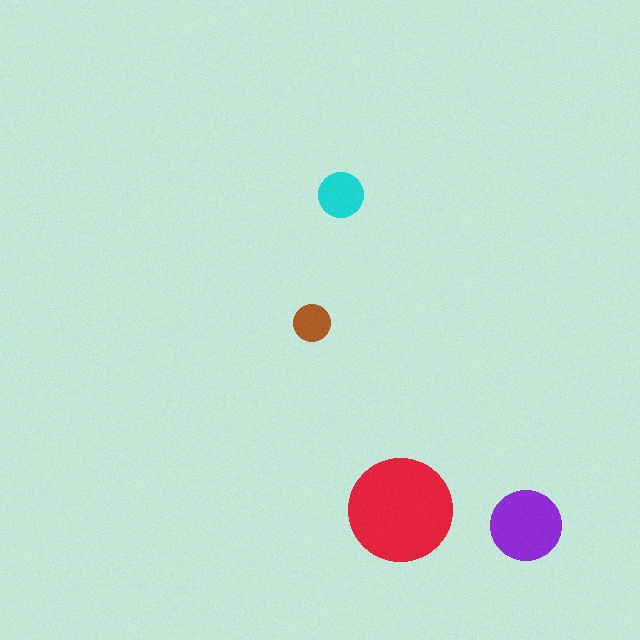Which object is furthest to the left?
The brown circle is leftmost.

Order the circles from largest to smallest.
the red one, the purple one, the cyan one, the brown one.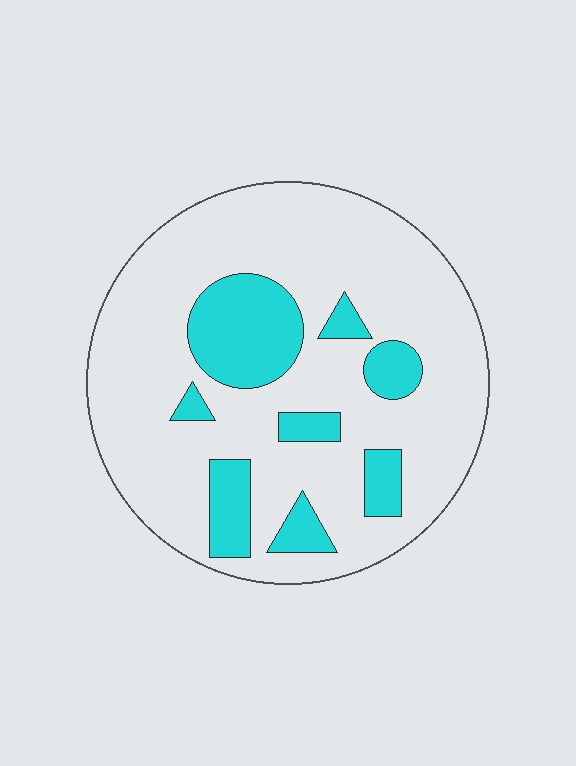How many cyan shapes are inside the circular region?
8.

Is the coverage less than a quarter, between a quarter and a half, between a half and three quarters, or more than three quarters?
Less than a quarter.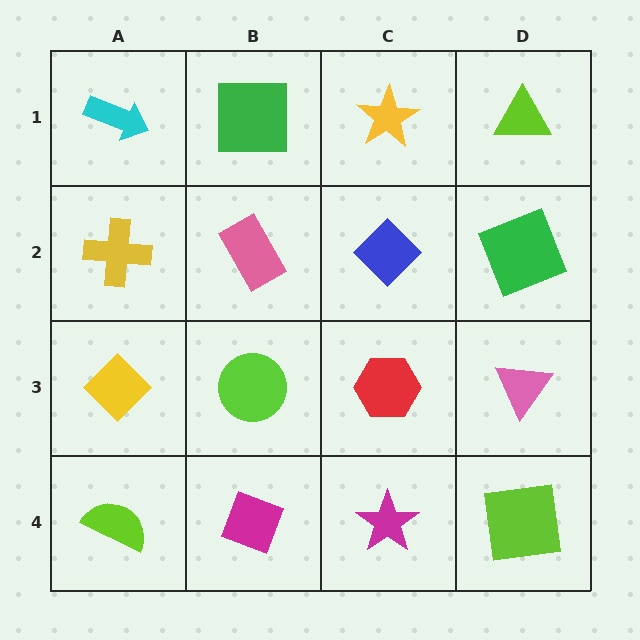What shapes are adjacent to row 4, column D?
A pink triangle (row 3, column D), a magenta star (row 4, column C).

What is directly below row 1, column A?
A yellow cross.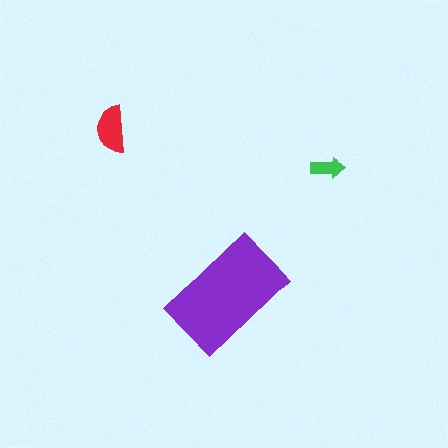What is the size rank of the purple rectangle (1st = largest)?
1st.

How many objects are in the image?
There are 3 objects in the image.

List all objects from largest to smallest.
The purple rectangle, the red semicircle, the green arrow.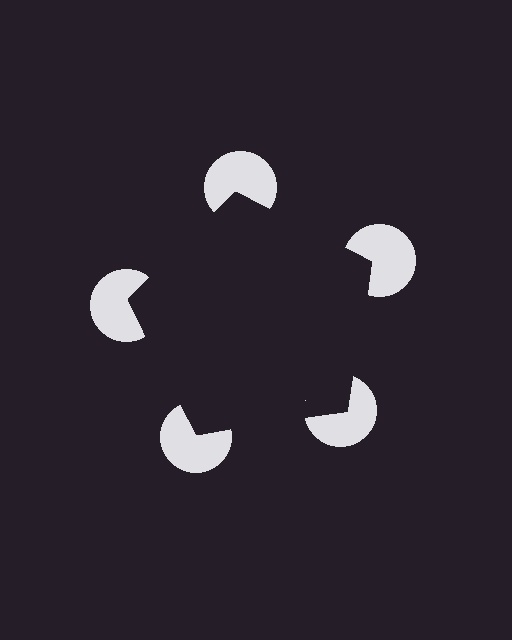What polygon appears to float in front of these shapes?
An illusory pentagon — its edges are inferred from the aligned wedge cuts in the pac-man discs, not physically drawn.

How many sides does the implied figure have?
5 sides.